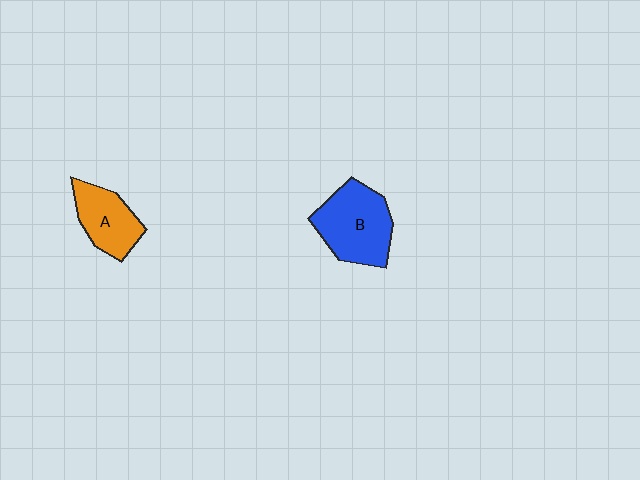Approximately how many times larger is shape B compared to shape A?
Approximately 1.4 times.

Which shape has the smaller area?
Shape A (orange).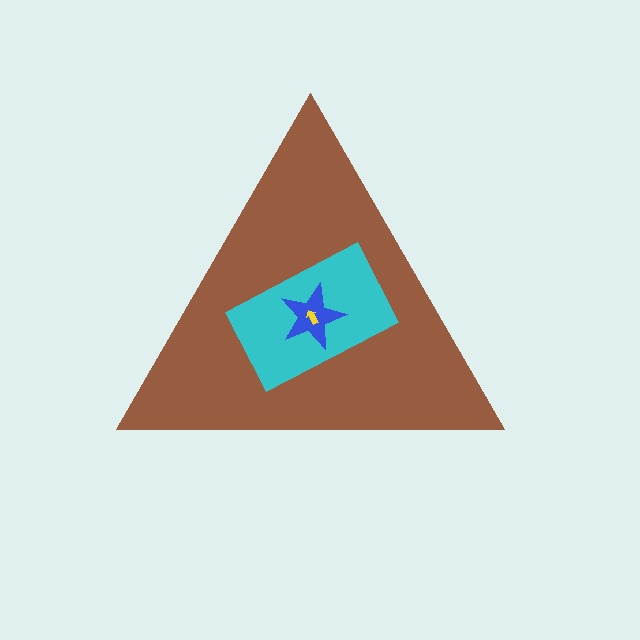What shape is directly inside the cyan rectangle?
The blue star.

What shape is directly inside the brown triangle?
The cyan rectangle.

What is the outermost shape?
The brown triangle.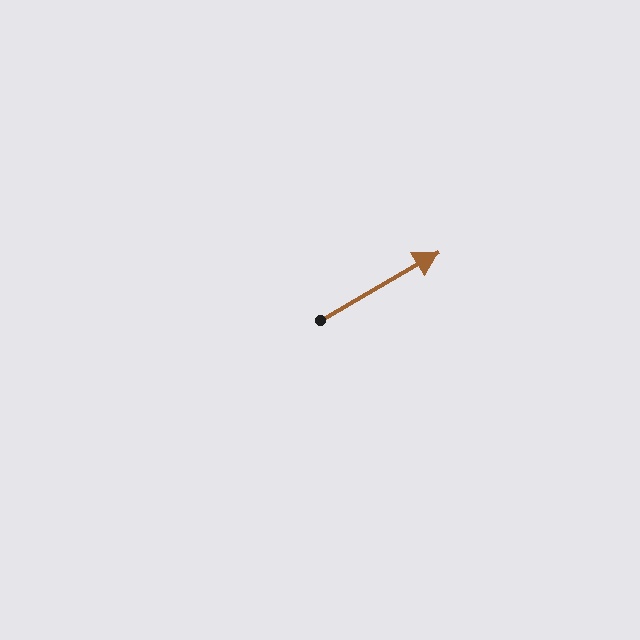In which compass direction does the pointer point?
Northeast.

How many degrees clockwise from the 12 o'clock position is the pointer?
Approximately 60 degrees.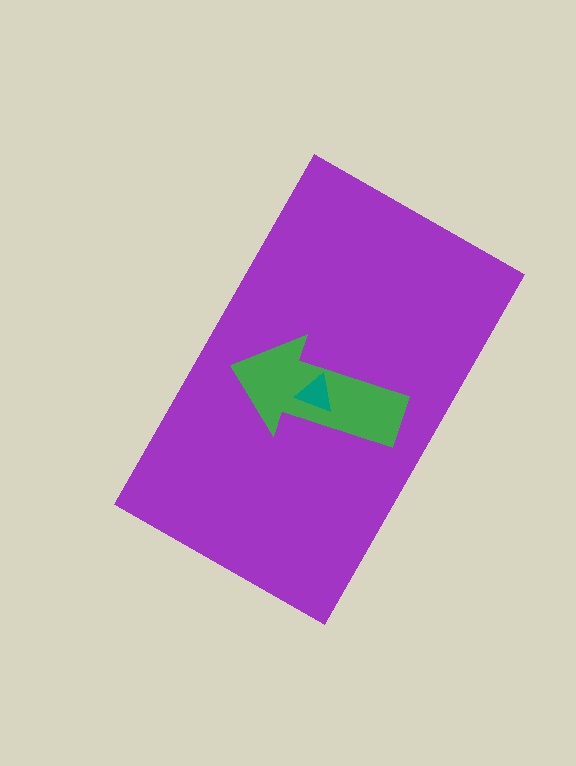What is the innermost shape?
The teal triangle.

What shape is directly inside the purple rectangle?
The green arrow.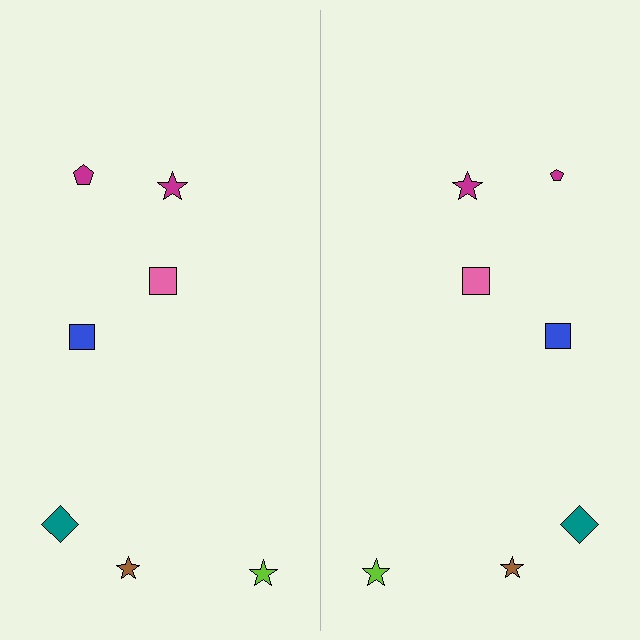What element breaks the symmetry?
The magenta pentagon on the right side has a different size than its mirror counterpart.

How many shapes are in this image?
There are 14 shapes in this image.